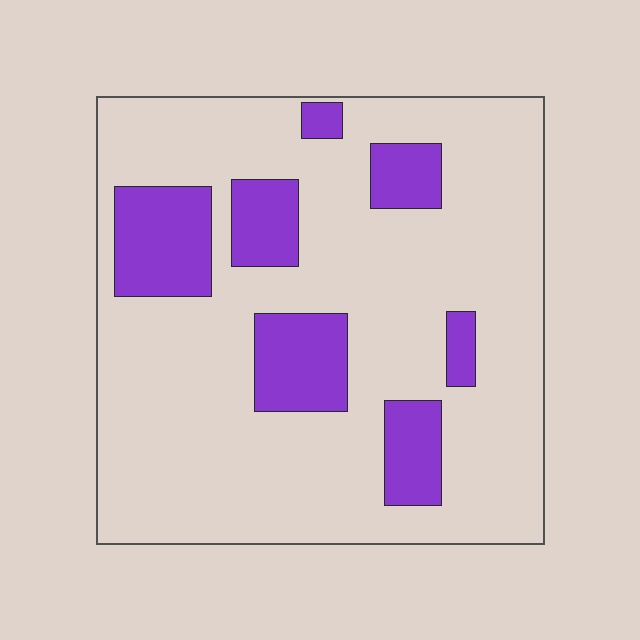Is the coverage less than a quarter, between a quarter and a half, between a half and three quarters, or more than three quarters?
Less than a quarter.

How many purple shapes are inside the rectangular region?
7.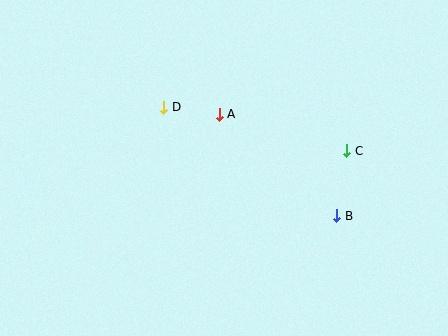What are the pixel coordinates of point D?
Point D is at (164, 107).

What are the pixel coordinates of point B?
Point B is at (337, 216).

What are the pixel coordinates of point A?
Point A is at (219, 114).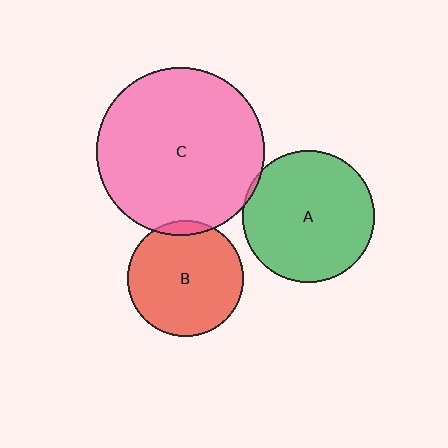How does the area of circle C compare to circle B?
Approximately 2.1 times.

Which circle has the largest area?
Circle C (pink).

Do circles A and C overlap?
Yes.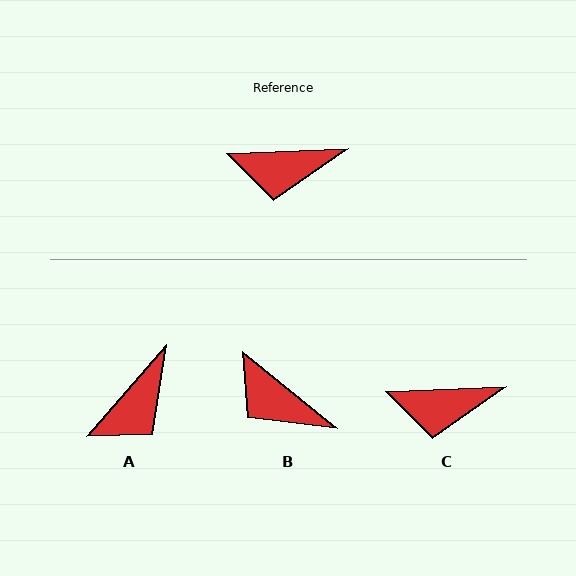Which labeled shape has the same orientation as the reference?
C.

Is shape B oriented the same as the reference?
No, it is off by about 41 degrees.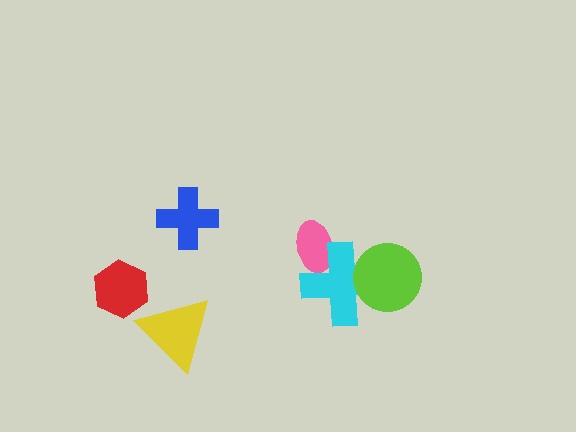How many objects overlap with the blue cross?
0 objects overlap with the blue cross.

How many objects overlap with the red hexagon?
0 objects overlap with the red hexagon.